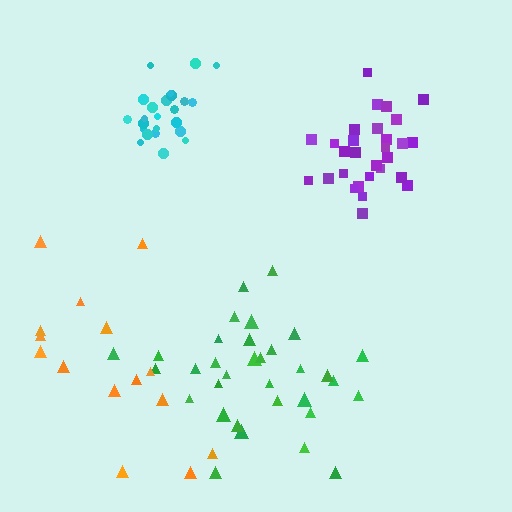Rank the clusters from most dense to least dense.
cyan, purple, green, orange.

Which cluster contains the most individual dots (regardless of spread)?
Green (33).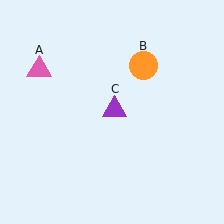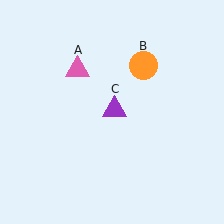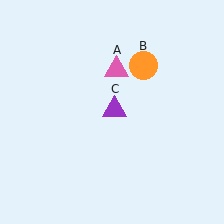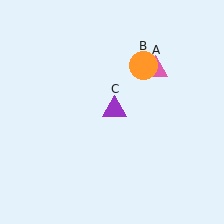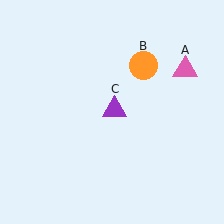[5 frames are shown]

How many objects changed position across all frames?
1 object changed position: pink triangle (object A).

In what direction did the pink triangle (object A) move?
The pink triangle (object A) moved right.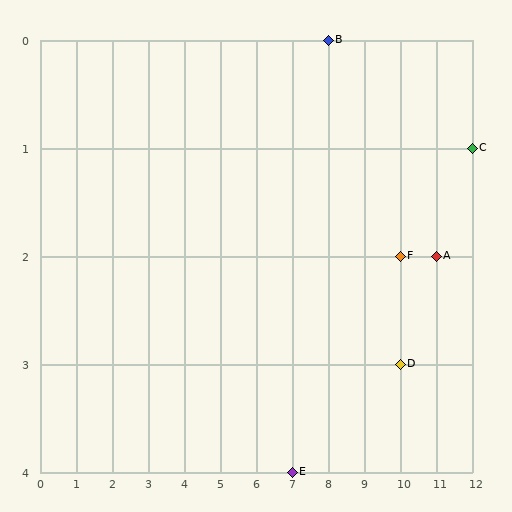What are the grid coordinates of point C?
Point C is at grid coordinates (12, 1).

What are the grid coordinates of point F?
Point F is at grid coordinates (10, 2).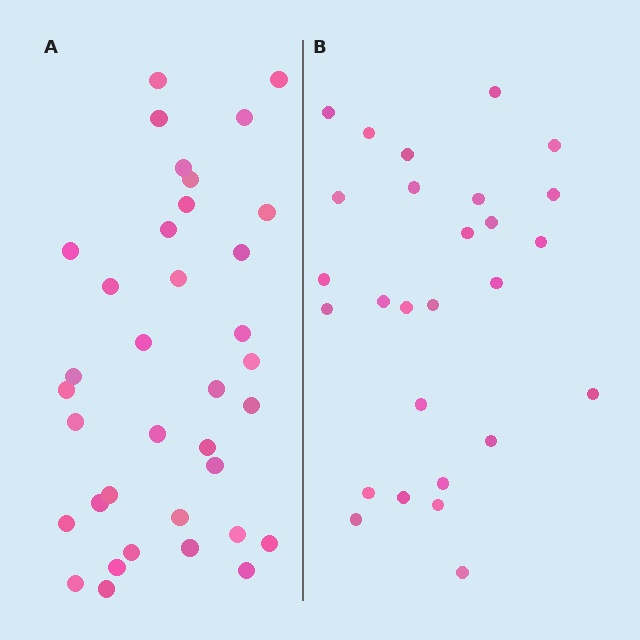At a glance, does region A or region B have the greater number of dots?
Region A (the left region) has more dots.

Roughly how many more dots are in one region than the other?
Region A has roughly 8 or so more dots than region B.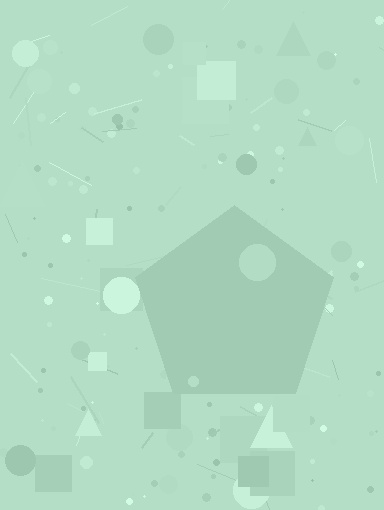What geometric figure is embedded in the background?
A pentagon is embedded in the background.